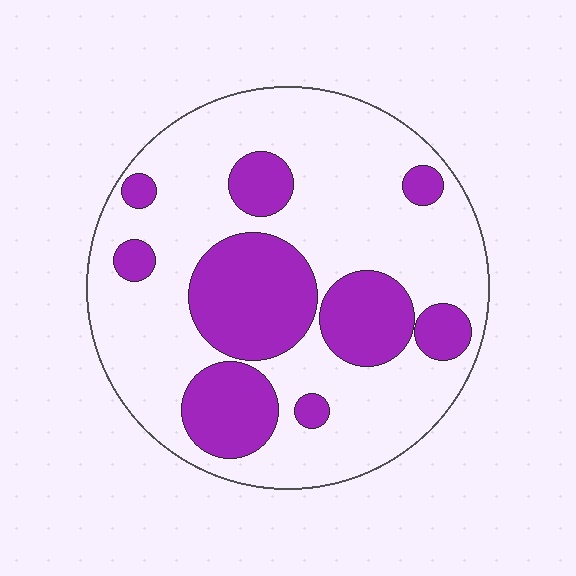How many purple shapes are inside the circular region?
9.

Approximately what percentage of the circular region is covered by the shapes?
Approximately 30%.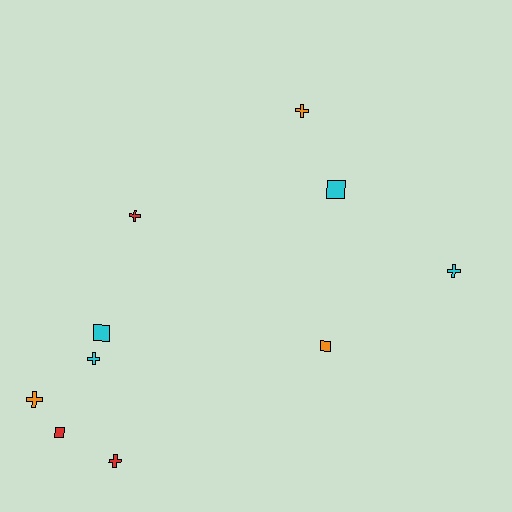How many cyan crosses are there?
There are 2 cyan crosses.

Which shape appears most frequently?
Cross, with 6 objects.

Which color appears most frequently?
Cyan, with 4 objects.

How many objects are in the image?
There are 10 objects.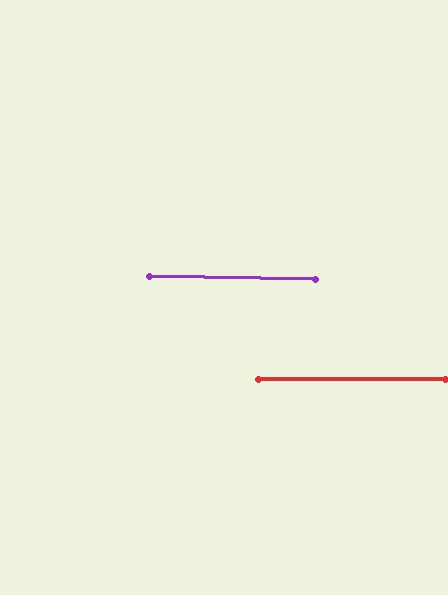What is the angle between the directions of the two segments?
Approximately 1 degree.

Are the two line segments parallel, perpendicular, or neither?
Parallel — their directions differ by only 1.0°.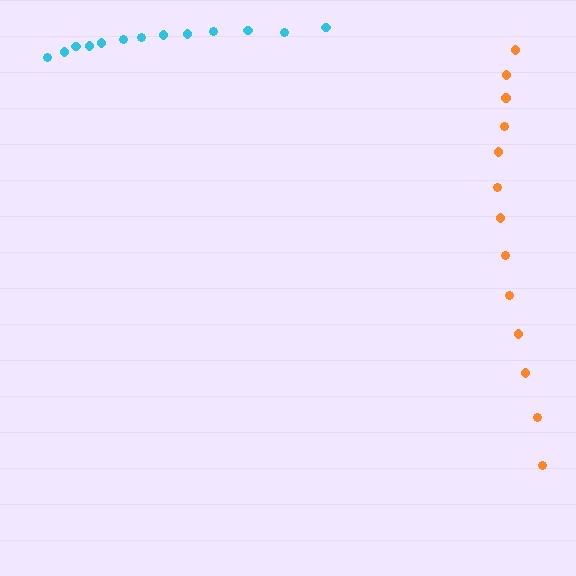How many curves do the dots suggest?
There are 2 distinct paths.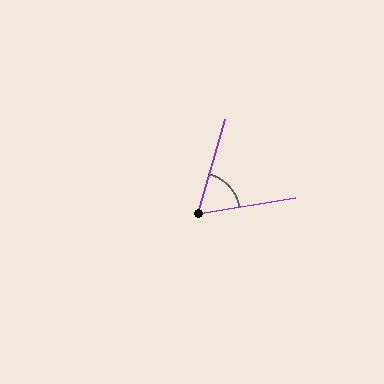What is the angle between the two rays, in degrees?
Approximately 65 degrees.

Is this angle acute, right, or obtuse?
It is acute.